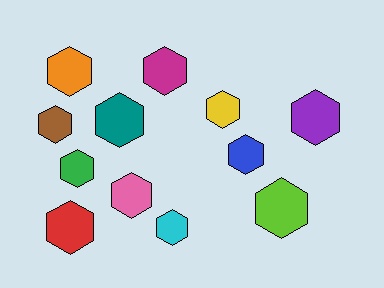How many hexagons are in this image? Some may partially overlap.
There are 12 hexagons.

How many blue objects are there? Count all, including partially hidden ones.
There is 1 blue object.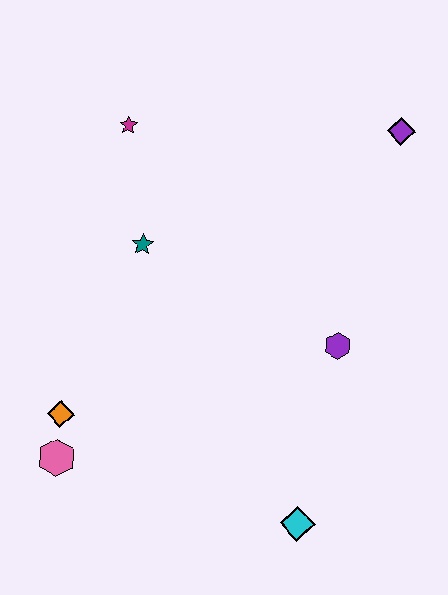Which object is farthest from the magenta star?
The cyan diamond is farthest from the magenta star.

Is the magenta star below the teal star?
No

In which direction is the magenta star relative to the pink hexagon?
The magenta star is above the pink hexagon.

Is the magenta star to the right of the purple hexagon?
No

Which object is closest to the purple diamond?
The purple hexagon is closest to the purple diamond.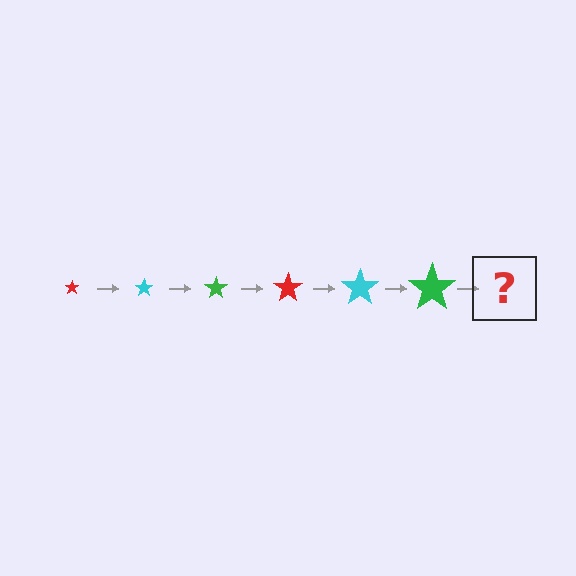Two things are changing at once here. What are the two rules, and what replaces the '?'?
The two rules are that the star grows larger each step and the color cycles through red, cyan, and green. The '?' should be a red star, larger than the previous one.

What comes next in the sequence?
The next element should be a red star, larger than the previous one.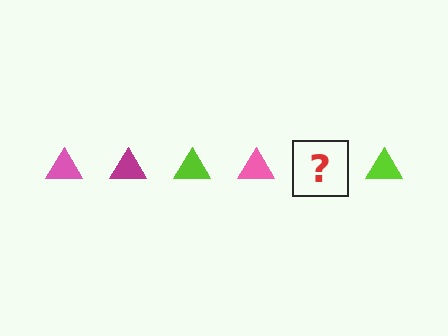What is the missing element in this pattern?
The missing element is a magenta triangle.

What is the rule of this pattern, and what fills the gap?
The rule is that the pattern cycles through pink, magenta, lime triangles. The gap should be filled with a magenta triangle.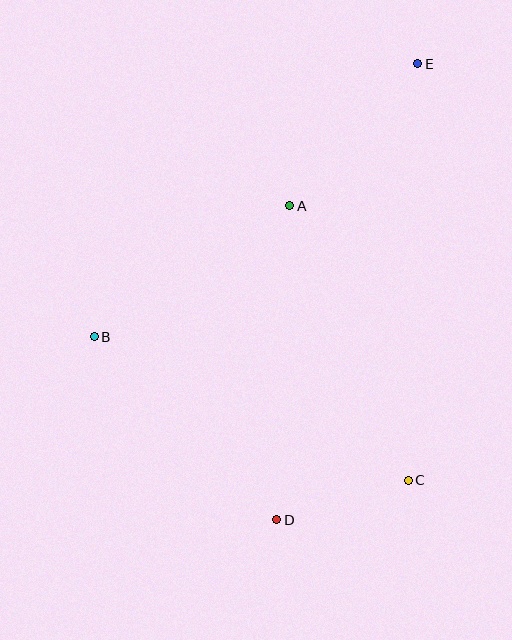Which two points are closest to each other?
Points C and D are closest to each other.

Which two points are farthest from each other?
Points D and E are farthest from each other.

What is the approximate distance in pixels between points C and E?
The distance between C and E is approximately 417 pixels.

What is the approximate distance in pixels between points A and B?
The distance between A and B is approximately 235 pixels.